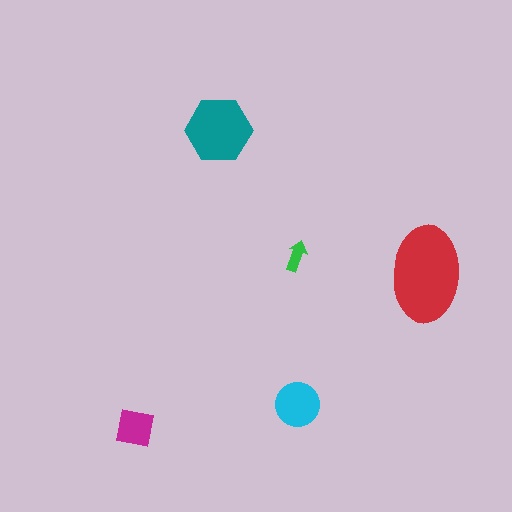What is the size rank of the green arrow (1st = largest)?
5th.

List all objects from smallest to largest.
The green arrow, the magenta square, the cyan circle, the teal hexagon, the red ellipse.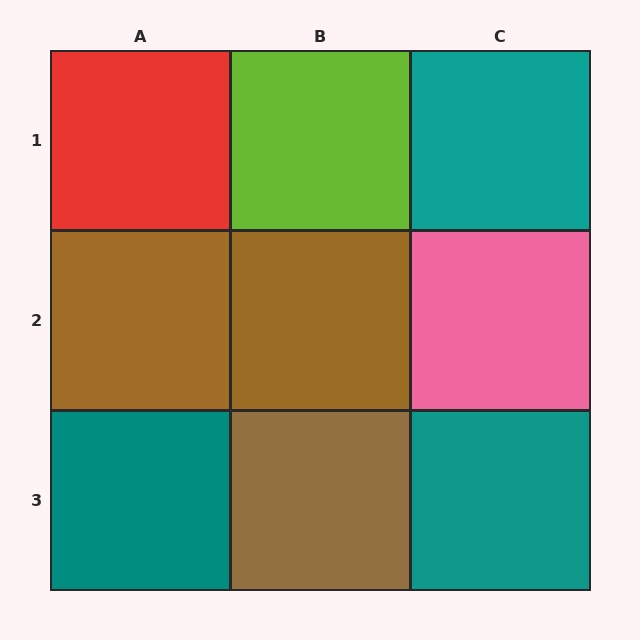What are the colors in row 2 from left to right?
Brown, brown, pink.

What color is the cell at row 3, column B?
Brown.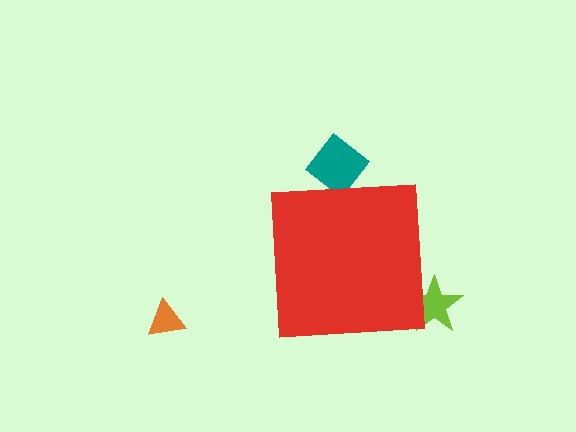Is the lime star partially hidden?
Yes, the lime star is partially hidden behind the red square.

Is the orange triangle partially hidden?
No, the orange triangle is fully visible.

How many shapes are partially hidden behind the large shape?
2 shapes are partially hidden.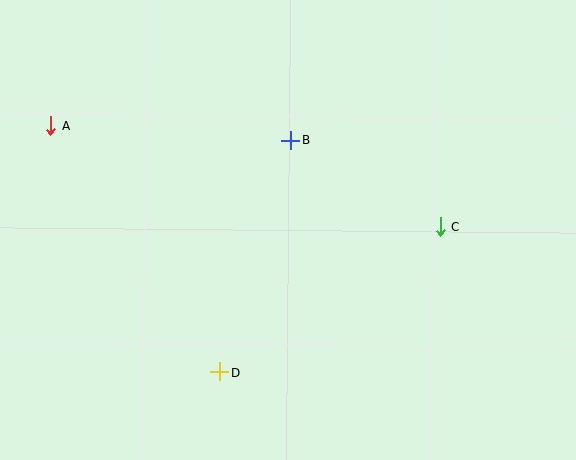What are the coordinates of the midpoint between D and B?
The midpoint between D and B is at (255, 256).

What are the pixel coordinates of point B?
Point B is at (290, 140).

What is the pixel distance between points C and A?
The distance between C and A is 402 pixels.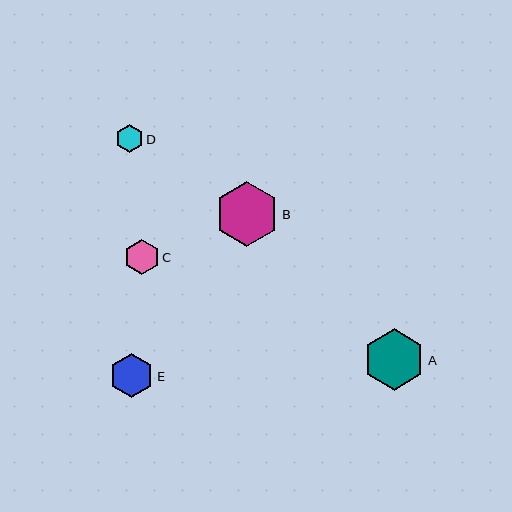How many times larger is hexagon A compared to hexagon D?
Hexagon A is approximately 2.2 times the size of hexagon D.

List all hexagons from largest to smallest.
From largest to smallest: B, A, E, C, D.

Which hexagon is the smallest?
Hexagon D is the smallest with a size of approximately 28 pixels.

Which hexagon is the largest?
Hexagon B is the largest with a size of approximately 64 pixels.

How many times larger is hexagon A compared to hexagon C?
Hexagon A is approximately 1.8 times the size of hexagon C.